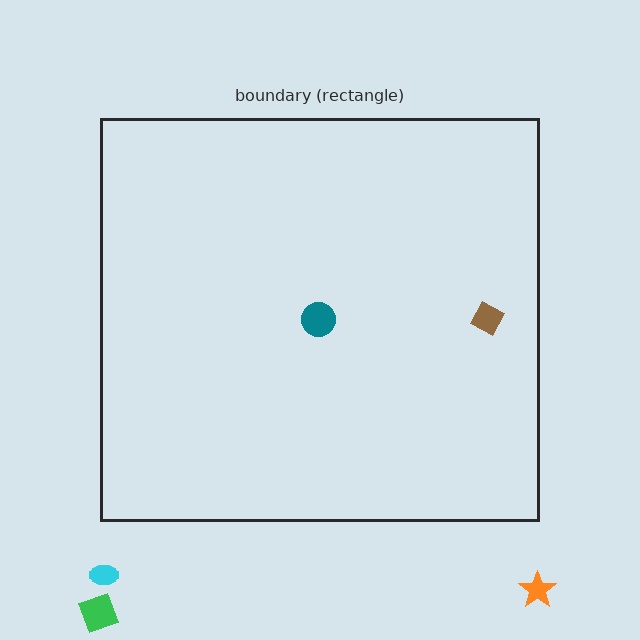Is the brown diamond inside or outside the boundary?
Inside.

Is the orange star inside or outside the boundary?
Outside.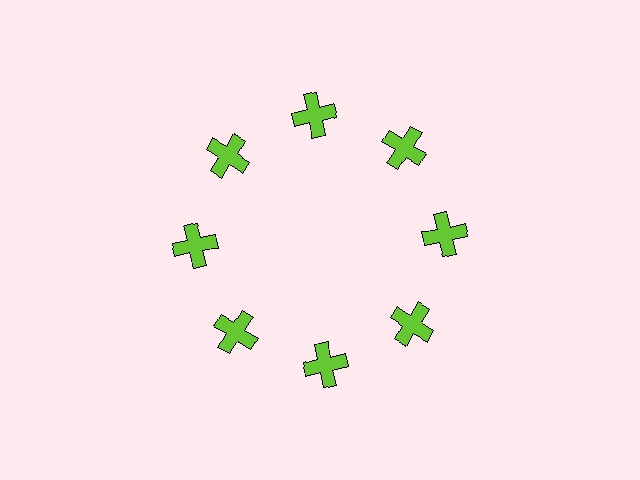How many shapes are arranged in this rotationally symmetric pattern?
There are 8 shapes, arranged in 8 groups of 1.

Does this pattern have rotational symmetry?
Yes, this pattern has 8-fold rotational symmetry. It looks the same after rotating 45 degrees around the center.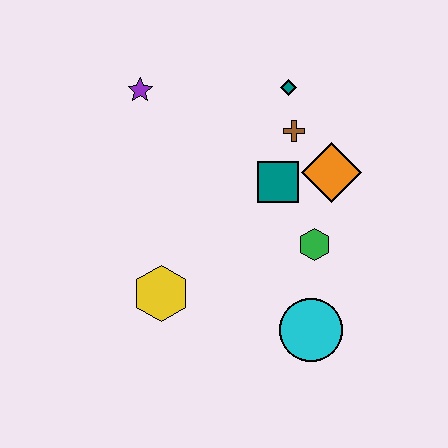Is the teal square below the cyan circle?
No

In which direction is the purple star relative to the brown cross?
The purple star is to the left of the brown cross.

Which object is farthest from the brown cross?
The yellow hexagon is farthest from the brown cross.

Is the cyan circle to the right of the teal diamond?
Yes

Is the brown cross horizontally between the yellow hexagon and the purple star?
No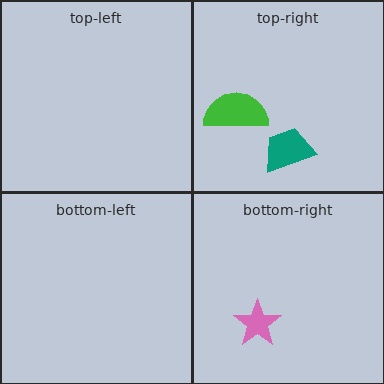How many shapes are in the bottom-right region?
1.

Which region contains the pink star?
The bottom-right region.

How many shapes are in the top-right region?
2.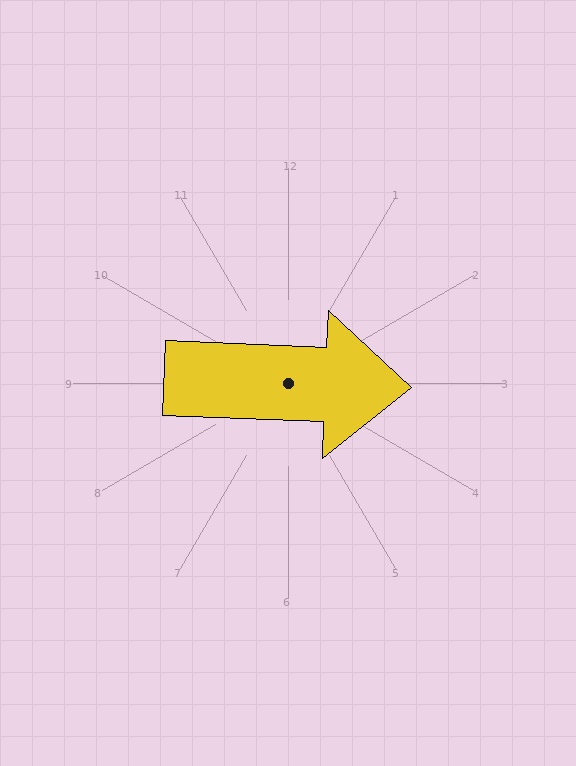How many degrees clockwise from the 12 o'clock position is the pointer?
Approximately 92 degrees.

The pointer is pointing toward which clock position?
Roughly 3 o'clock.